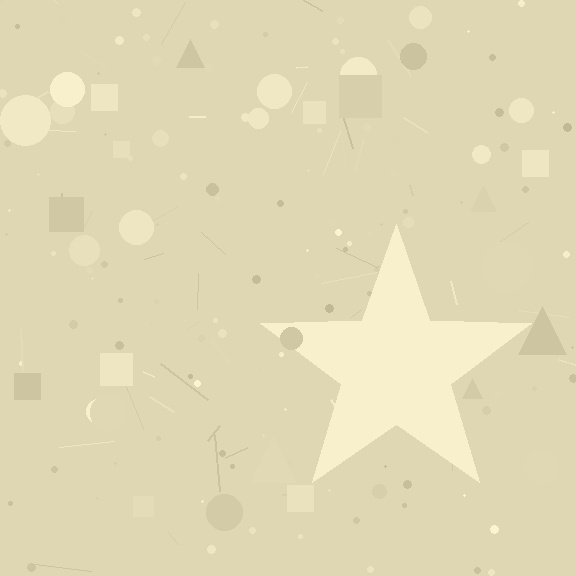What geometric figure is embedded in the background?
A star is embedded in the background.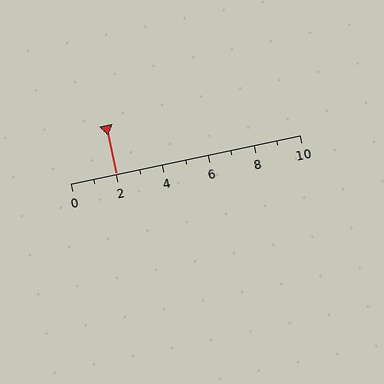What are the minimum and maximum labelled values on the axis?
The axis runs from 0 to 10.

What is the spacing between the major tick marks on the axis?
The major ticks are spaced 2 apart.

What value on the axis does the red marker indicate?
The marker indicates approximately 2.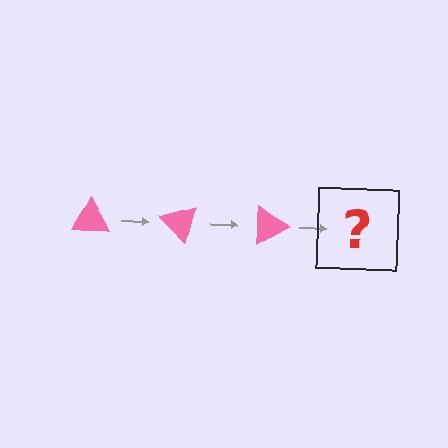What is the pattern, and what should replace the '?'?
The pattern is that the triangle rotates 45 degrees each step. The '?' should be a pink triangle rotated 135 degrees.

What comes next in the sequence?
The next element should be a pink triangle rotated 135 degrees.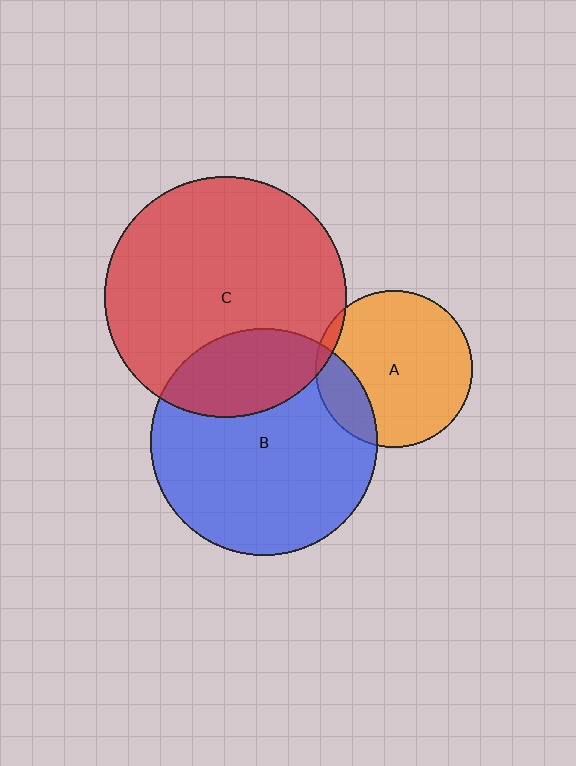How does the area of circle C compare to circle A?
Approximately 2.4 times.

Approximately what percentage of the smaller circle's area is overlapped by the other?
Approximately 25%.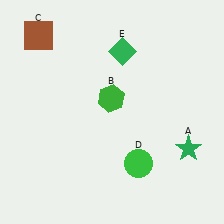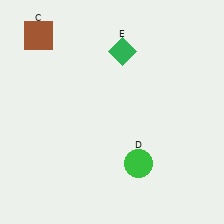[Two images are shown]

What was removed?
The green star (A), the green hexagon (B) were removed in Image 2.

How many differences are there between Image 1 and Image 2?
There are 2 differences between the two images.